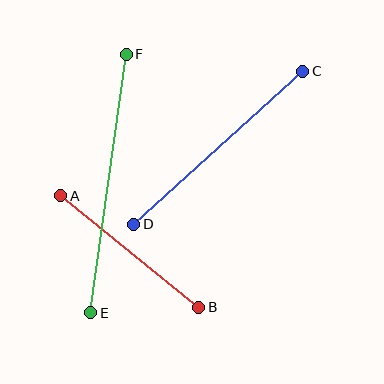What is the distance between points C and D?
The distance is approximately 228 pixels.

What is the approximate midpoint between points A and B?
The midpoint is at approximately (130, 252) pixels.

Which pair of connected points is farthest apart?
Points E and F are farthest apart.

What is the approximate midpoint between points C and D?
The midpoint is at approximately (218, 148) pixels.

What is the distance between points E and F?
The distance is approximately 261 pixels.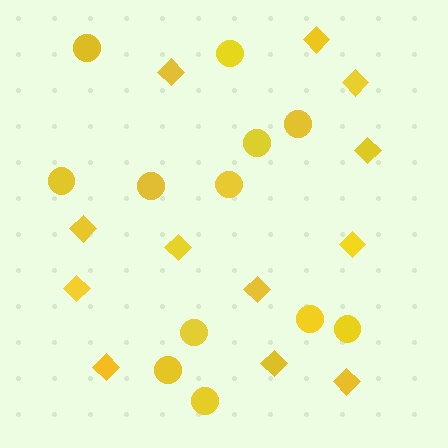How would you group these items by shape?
There are 2 groups: one group of diamonds (12) and one group of circles (12).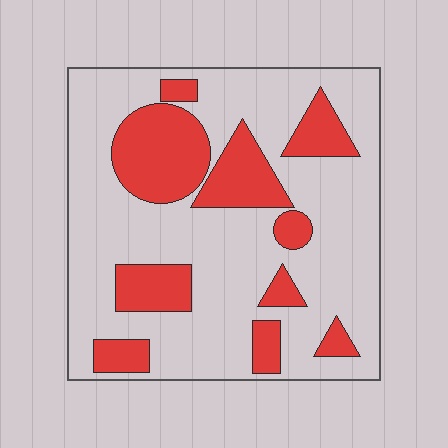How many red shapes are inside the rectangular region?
10.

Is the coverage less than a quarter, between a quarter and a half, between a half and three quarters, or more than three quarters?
Between a quarter and a half.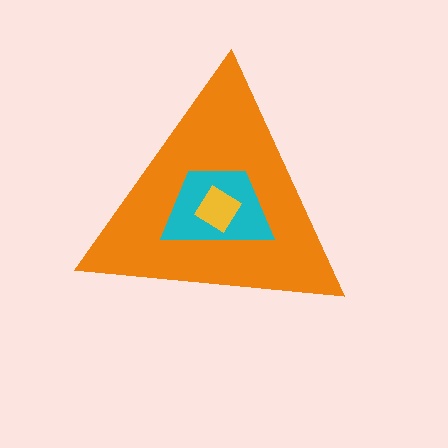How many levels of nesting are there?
3.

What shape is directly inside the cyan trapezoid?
The yellow diamond.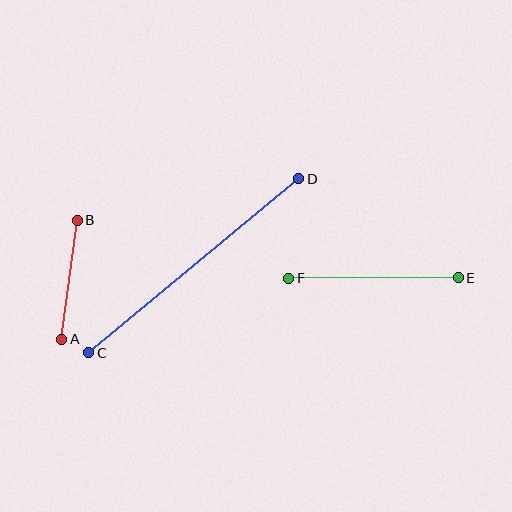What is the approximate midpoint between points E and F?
The midpoint is at approximately (374, 278) pixels.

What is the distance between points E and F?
The distance is approximately 169 pixels.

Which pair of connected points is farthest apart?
Points C and D are farthest apart.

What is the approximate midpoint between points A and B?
The midpoint is at approximately (70, 280) pixels.